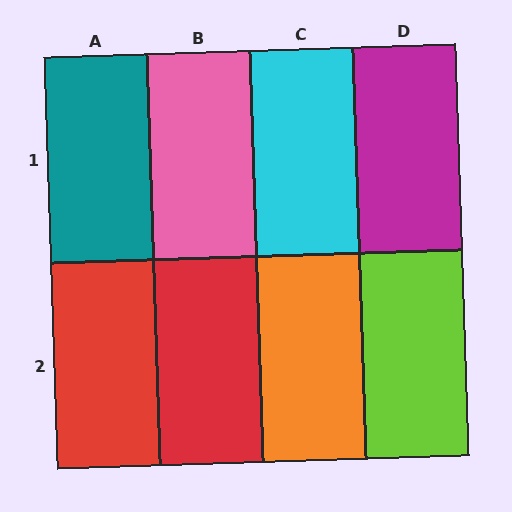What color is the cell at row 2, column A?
Red.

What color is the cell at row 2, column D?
Lime.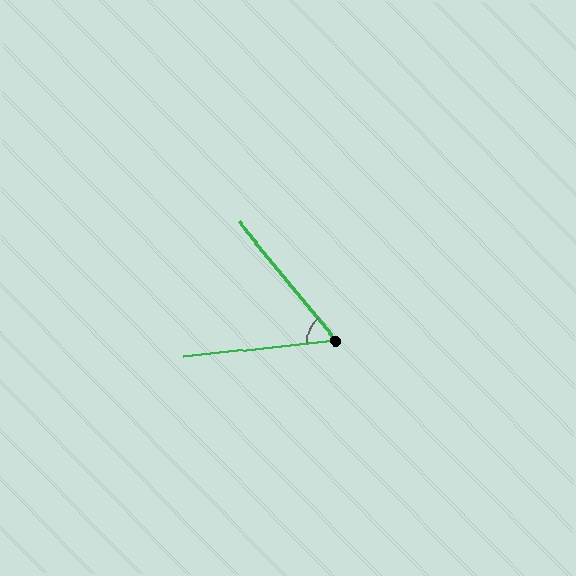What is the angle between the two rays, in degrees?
Approximately 57 degrees.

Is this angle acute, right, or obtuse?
It is acute.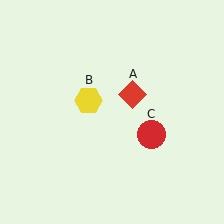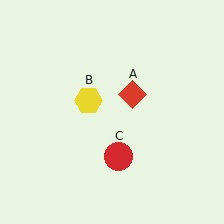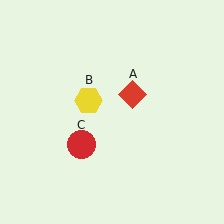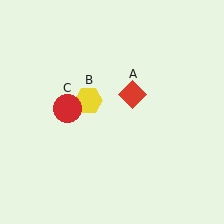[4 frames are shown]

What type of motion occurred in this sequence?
The red circle (object C) rotated clockwise around the center of the scene.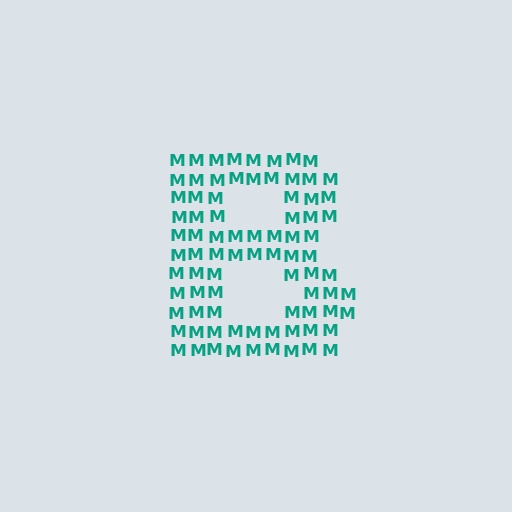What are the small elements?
The small elements are letter M's.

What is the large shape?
The large shape is the letter B.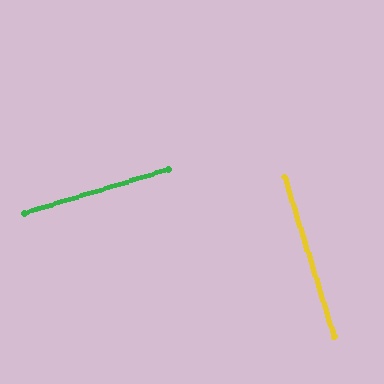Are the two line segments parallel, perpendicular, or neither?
Perpendicular — they meet at approximately 90°.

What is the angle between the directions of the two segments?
Approximately 90 degrees.